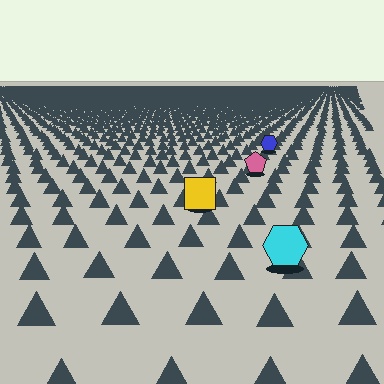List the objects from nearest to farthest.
From nearest to farthest: the cyan hexagon, the yellow square, the pink pentagon, the blue hexagon.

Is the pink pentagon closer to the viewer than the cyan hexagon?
No. The cyan hexagon is closer — you can tell from the texture gradient: the ground texture is coarser near it.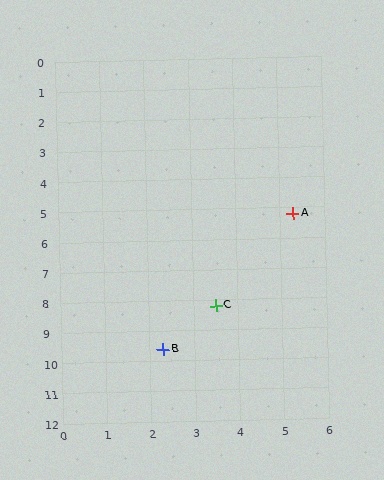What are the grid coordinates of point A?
Point A is at approximately (5.3, 5.2).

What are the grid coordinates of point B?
Point B is at approximately (2.3, 9.6).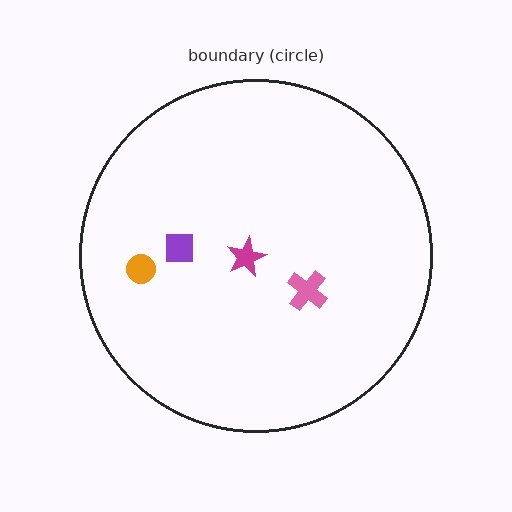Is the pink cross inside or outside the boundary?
Inside.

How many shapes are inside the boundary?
4 inside, 0 outside.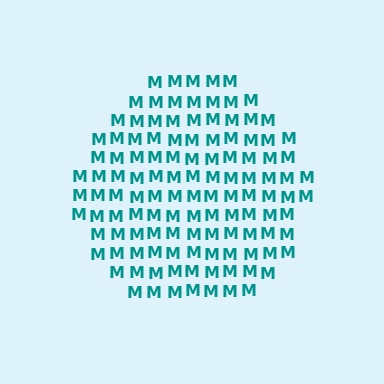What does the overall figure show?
The overall figure shows a circle.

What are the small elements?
The small elements are letter M's.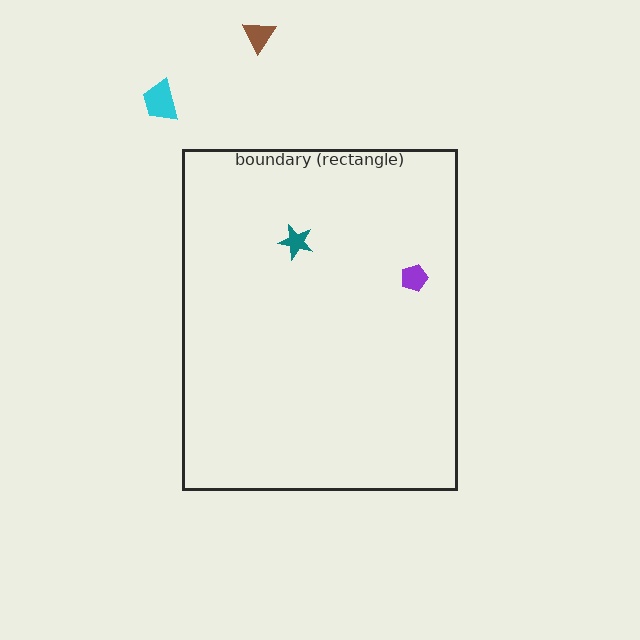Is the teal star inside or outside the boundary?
Inside.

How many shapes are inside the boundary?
2 inside, 2 outside.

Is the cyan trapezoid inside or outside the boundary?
Outside.